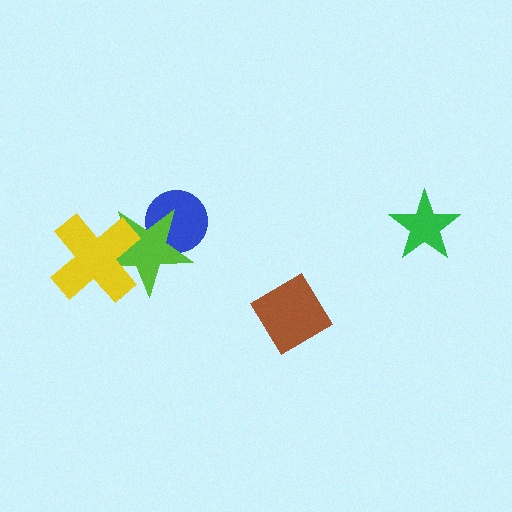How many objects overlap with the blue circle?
1 object overlaps with the blue circle.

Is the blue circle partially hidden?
Yes, it is partially covered by another shape.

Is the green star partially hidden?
No, no other shape covers it.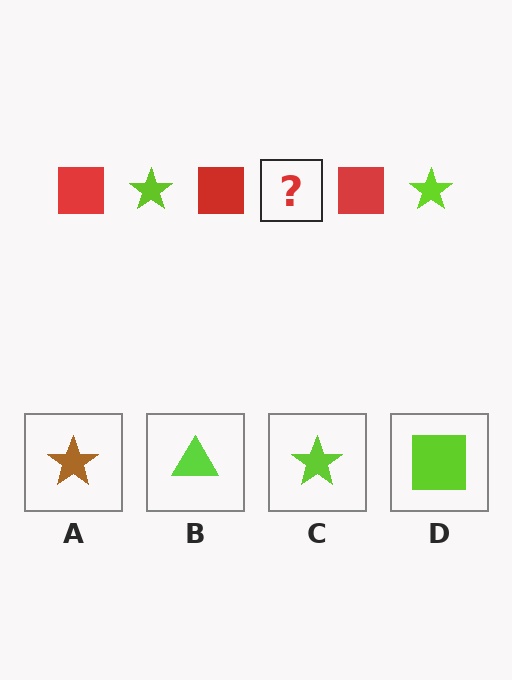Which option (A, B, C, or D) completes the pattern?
C.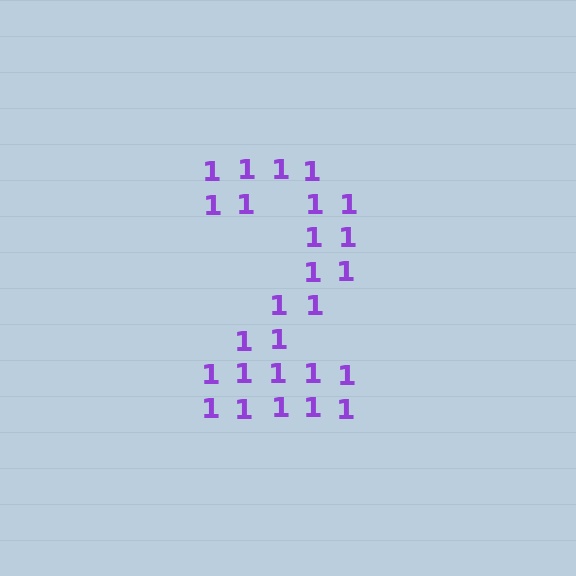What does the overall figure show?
The overall figure shows the digit 2.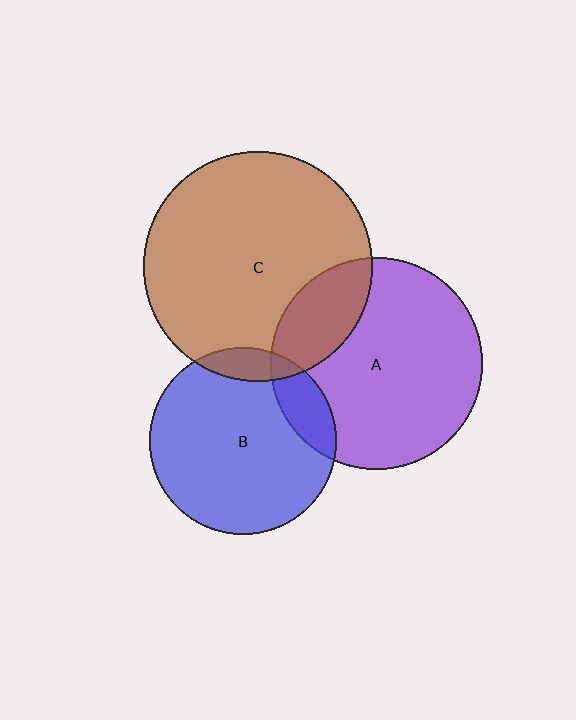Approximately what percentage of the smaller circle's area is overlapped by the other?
Approximately 10%.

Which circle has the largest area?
Circle C (brown).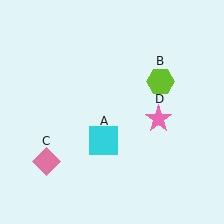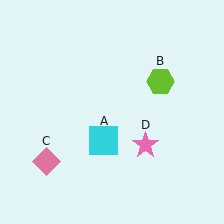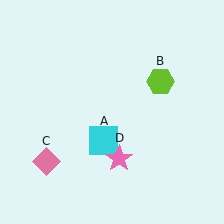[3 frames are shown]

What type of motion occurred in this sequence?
The pink star (object D) rotated clockwise around the center of the scene.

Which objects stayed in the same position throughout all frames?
Cyan square (object A) and lime hexagon (object B) and pink diamond (object C) remained stationary.